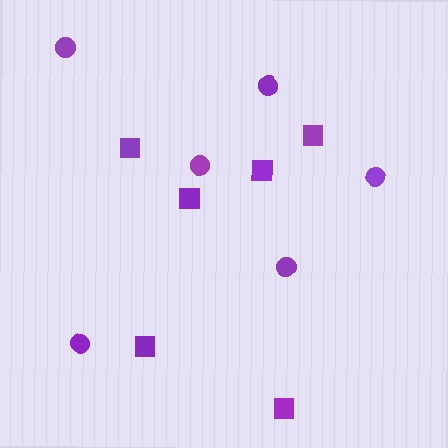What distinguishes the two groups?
There are 2 groups: one group of squares (6) and one group of circles (6).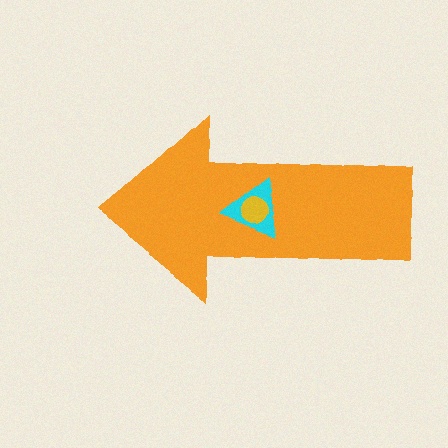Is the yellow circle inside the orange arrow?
Yes.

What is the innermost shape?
The yellow circle.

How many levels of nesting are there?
3.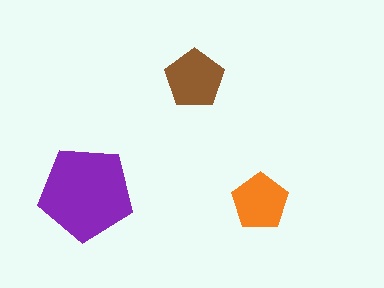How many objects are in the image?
There are 3 objects in the image.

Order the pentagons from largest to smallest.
the purple one, the brown one, the orange one.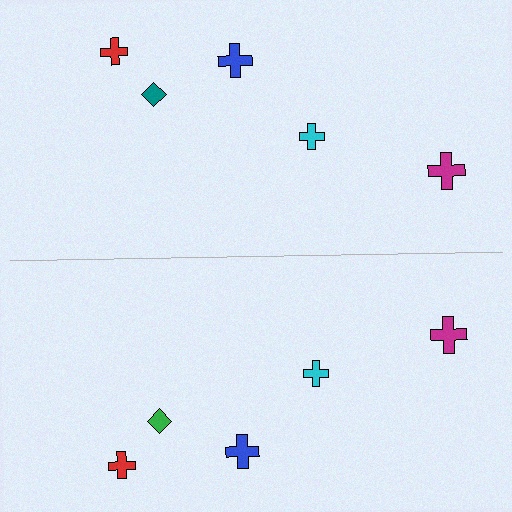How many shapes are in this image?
There are 10 shapes in this image.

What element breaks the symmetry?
The green diamond on the bottom side breaks the symmetry — its mirror counterpart is teal.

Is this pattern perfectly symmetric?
No, the pattern is not perfectly symmetric. The green diamond on the bottom side breaks the symmetry — its mirror counterpart is teal.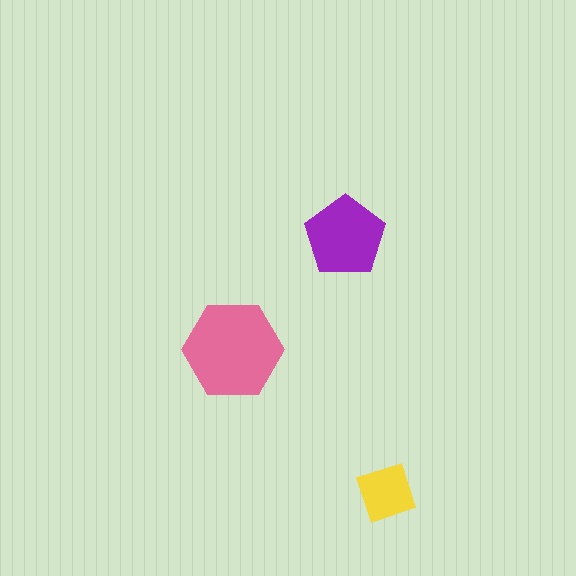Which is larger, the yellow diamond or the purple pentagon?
The purple pentagon.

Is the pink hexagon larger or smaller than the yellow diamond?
Larger.